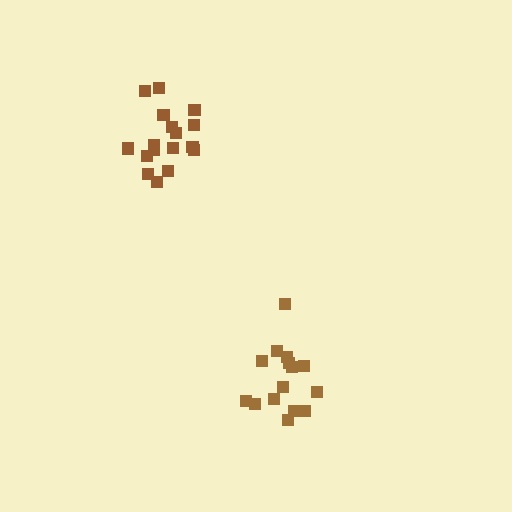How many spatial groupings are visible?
There are 2 spatial groupings.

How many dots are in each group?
Group 1: 17 dots, Group 2: 15 dots (32 total).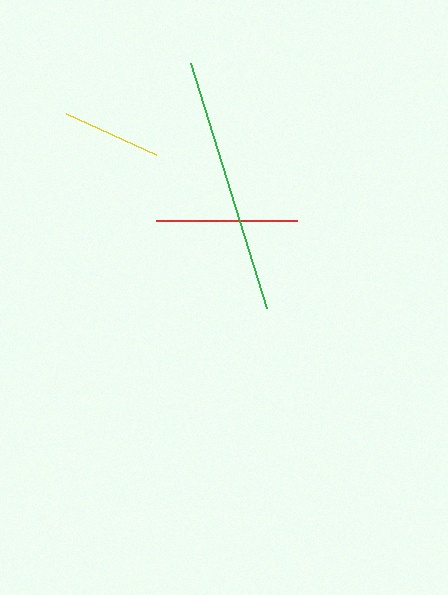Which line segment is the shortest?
The yellow line is the shortest at approximately 99 pixels.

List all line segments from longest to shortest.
From longest to shortest: green, red, yellow.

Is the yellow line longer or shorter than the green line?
The green line is longer than the yellow line.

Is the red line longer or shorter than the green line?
The green line is longer than the red line.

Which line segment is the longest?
The green line is the longest at approximately 257 pixels.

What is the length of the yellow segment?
The yellow segment is approximately 99 pixels long.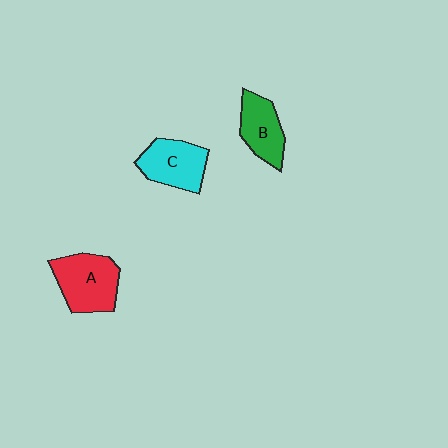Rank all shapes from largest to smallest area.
From largest to smallest: A (red), C (cyan), B (green).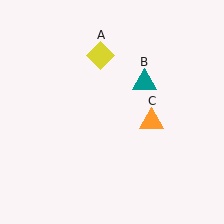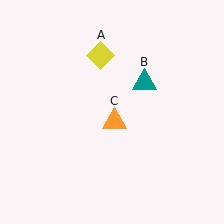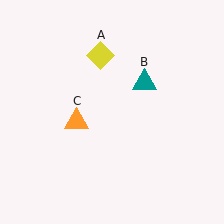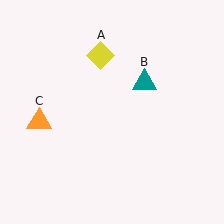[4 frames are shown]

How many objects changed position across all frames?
1 object changed position: orange triangle (object C).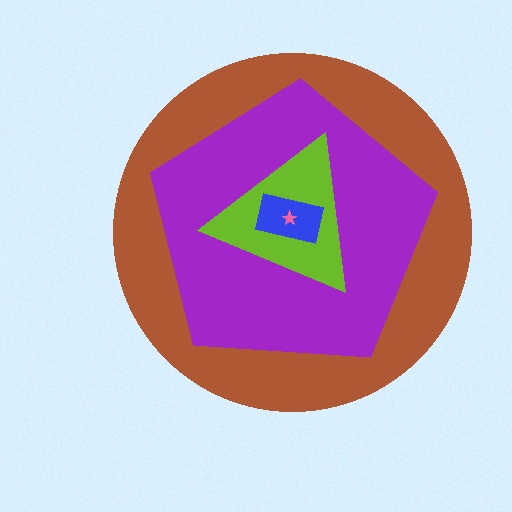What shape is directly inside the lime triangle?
The blue rectangle.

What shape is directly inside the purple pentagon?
The lime triangle.